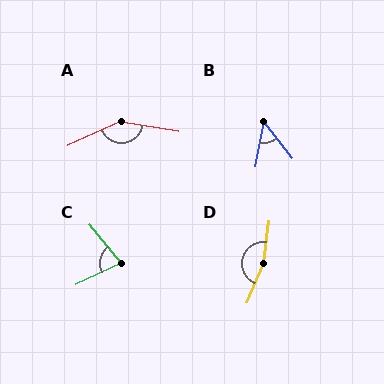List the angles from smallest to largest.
B (49°), C (76°), A (146°), D (165°).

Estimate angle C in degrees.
Approximately 76 degrees.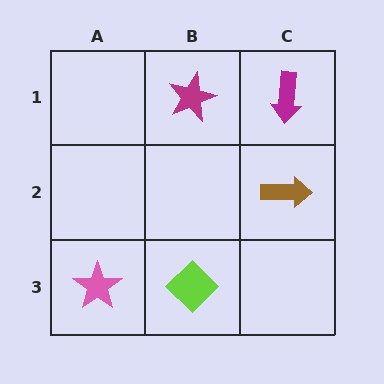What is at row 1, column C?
A magenta arrow.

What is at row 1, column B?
A magenta star.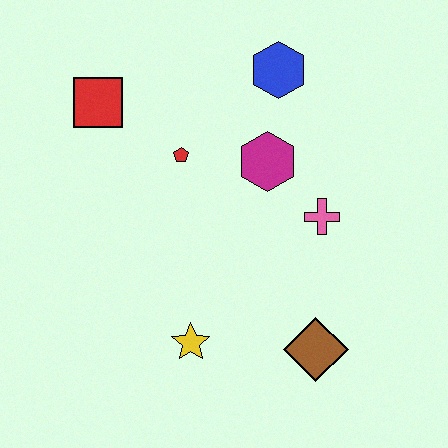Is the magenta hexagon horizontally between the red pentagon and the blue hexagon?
Yes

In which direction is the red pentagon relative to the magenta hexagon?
The red pentagon is to the left of the magenta hexagon.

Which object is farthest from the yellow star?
The blue hexagon is farthest from the yellow star.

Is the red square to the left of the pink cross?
Yes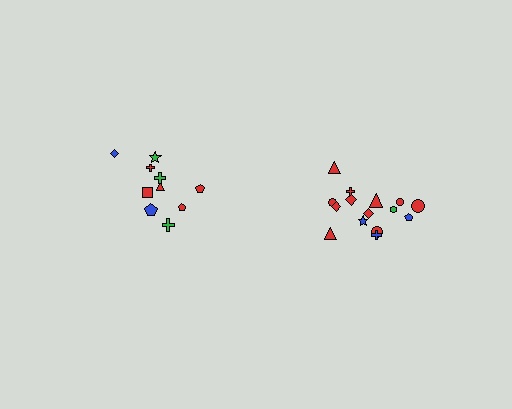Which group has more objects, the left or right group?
The right group.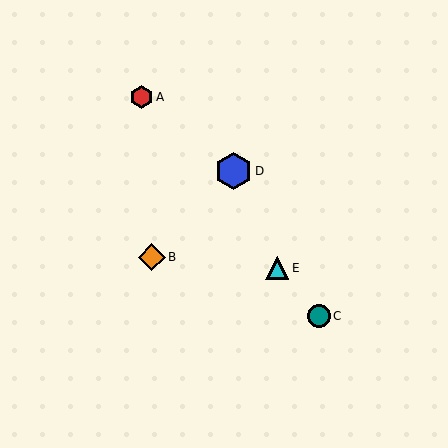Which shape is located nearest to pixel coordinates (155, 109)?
The red hexagon (labeled A) at (141, 97) is nearest to that location.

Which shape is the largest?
The blue hexagon (labeled D) is the largest.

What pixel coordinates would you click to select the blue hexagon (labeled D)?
Click at (234, 171) to select the blue hexagon D.